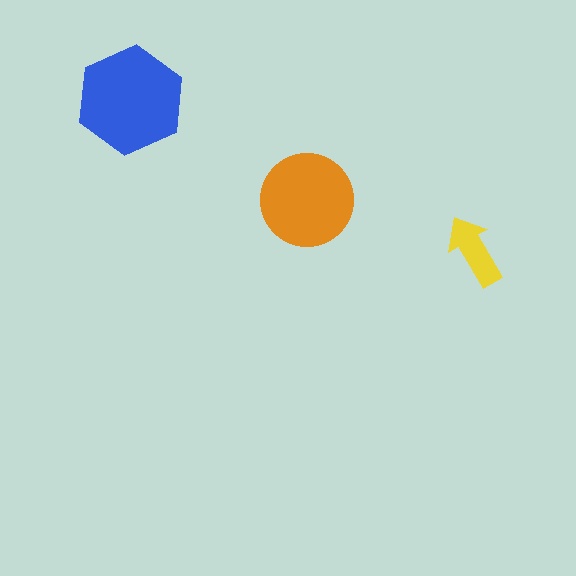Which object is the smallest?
The yellow arrow.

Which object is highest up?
The blue hexagon is topmost.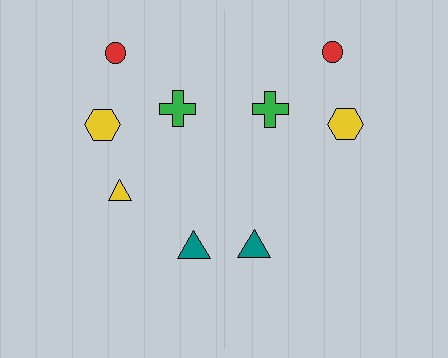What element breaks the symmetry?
A yellow triangle is missing from the right side.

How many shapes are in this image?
There are 9 shapes in this image.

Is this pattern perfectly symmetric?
No, the pattern is not perfectly symmetric. A yellow triangle is missing from the right side.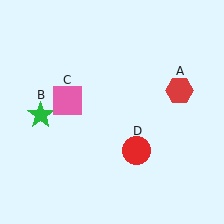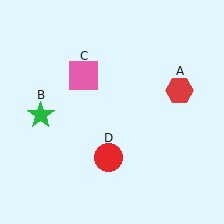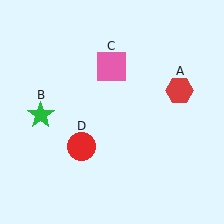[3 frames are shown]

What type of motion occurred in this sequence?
The pink square (object C), red circle (object D) rotated clockwise around the center of the scene.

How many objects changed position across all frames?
2 objects changed position: pink square (object C), red circle (object D).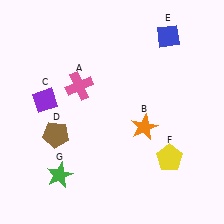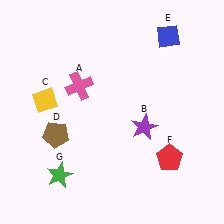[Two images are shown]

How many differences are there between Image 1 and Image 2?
There are 3 differences between the two images.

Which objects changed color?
B changed from orange to purple. C changed from purple to yellow. F changed from yellow to red.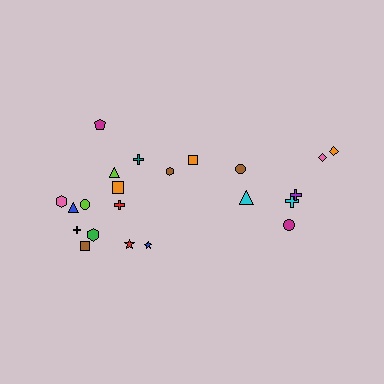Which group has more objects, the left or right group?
The left group.